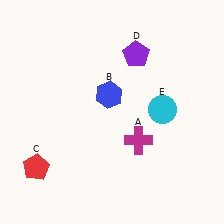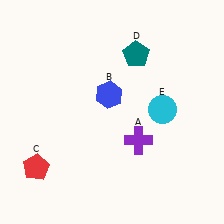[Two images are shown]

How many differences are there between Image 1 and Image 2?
There are 2 differences between the two images.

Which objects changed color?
A changed from magenta to purple. D changed from purple to teal.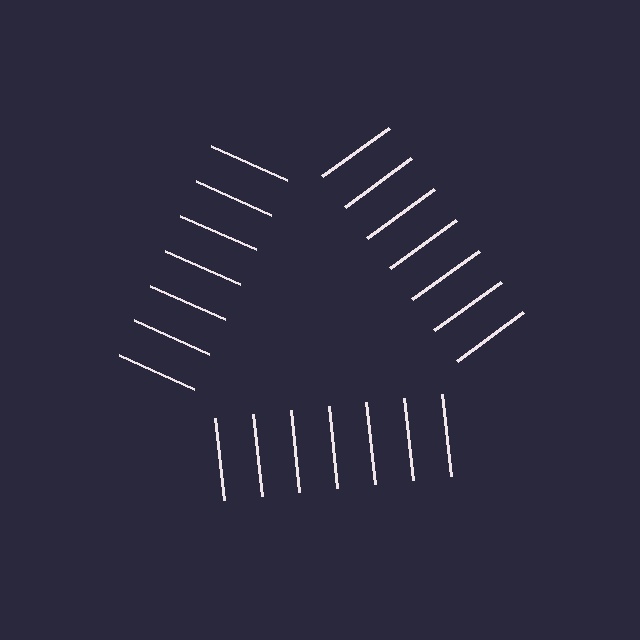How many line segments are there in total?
21 — 7 along each of the 3 edges.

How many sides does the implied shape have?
3 sides — the line-ends trace a triangle.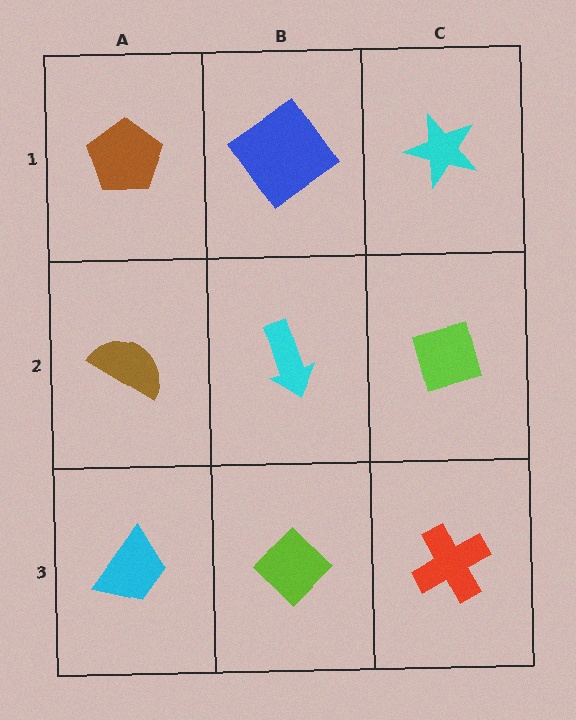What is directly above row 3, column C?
A lime diamond.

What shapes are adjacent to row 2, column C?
A cyan star (row 1, column C), a red cross (row 3, column C), a cyan arrow (row 2, column B).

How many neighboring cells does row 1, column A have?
2.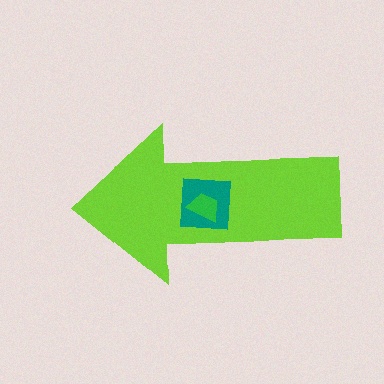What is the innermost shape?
The green trapezoid.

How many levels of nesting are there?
3.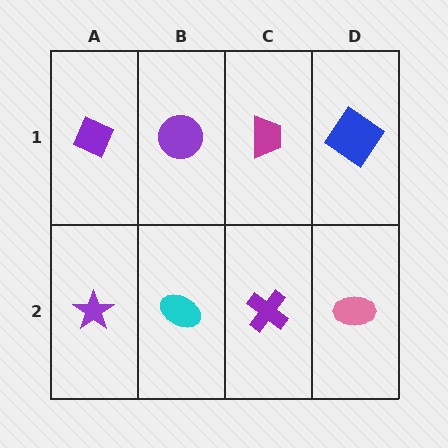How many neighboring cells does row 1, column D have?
2.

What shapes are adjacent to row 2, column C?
A magenta trapezoid (row 1, column C), a cyan ellipse (row 2, column B), a pink ellipse (row 2, column D).